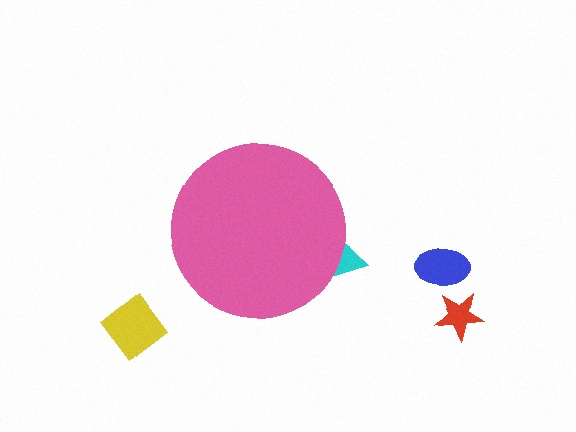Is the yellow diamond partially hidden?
No, the yellow diamond is fully visible.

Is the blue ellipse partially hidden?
No, the blue ellipse is fully visible.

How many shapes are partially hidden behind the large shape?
1 shape is partially hidden.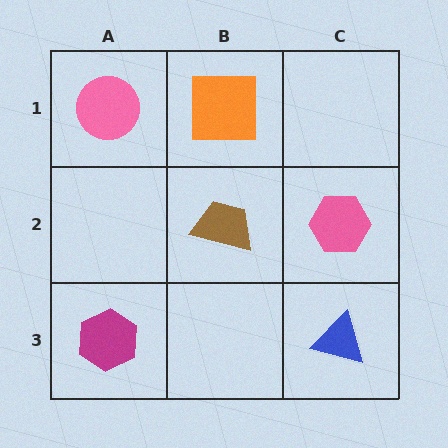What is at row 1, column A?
A pink circle.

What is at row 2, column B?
A brown trapezoid.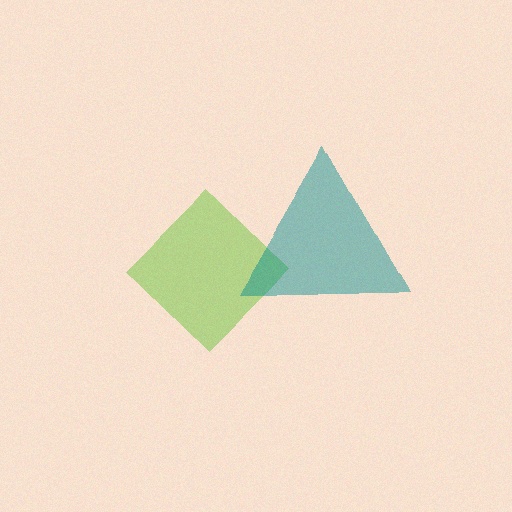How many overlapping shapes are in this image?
There are 2 overlapping shapes in the image.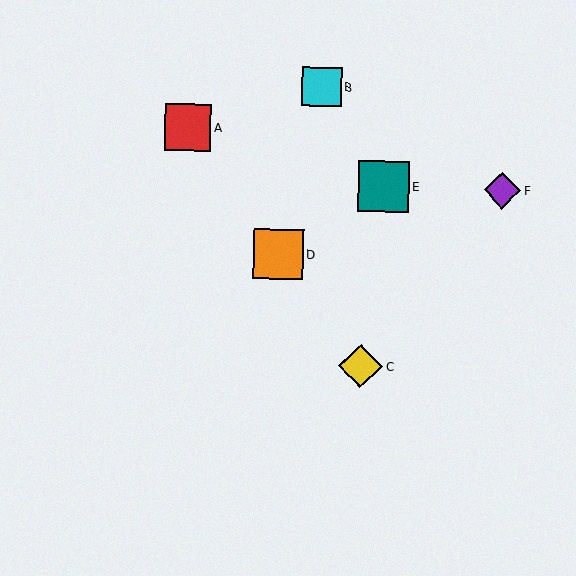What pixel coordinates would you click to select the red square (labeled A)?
Click at (188, 127) to select the red square A.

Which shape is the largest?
The teal square (labeled E) is the largest.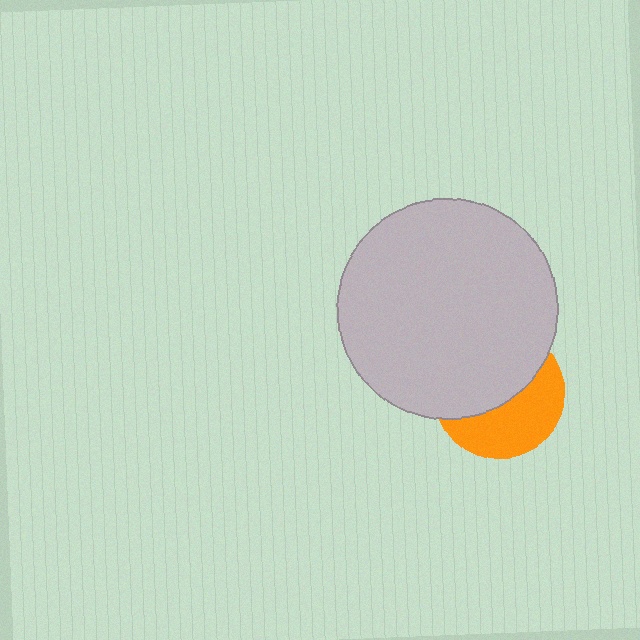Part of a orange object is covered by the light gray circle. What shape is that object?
It is a circle.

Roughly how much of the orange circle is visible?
A small part of it is visible (roughly 45%).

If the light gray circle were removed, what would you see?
You would see the complete orange circle.